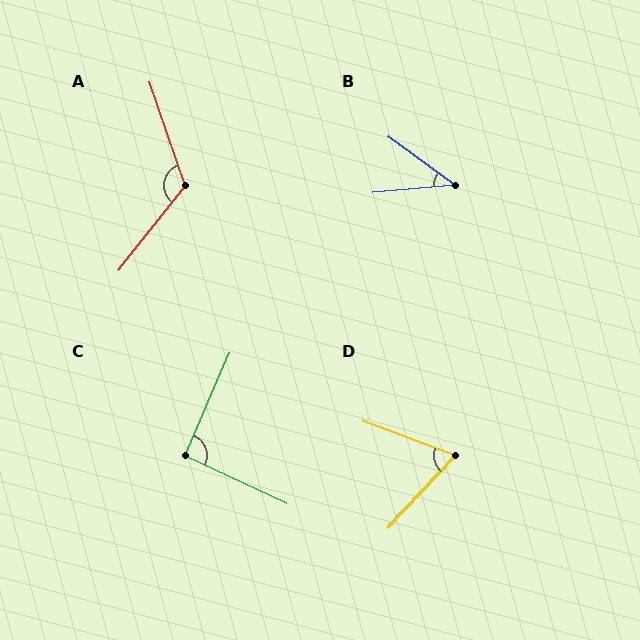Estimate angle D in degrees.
Approximately 67 degrees.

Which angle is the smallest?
B, at approximately 41 degrees.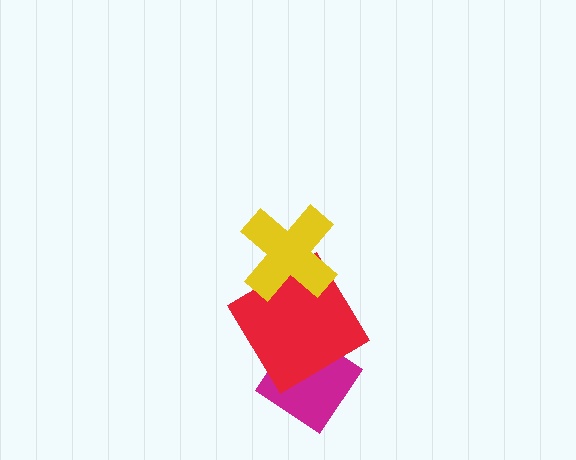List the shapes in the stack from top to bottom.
From top to bottom: the yellow cross, the red diamond, the magenta diamond.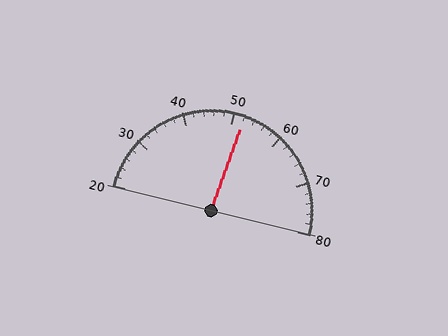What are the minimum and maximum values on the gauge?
The gauge ranges from 20 to 80.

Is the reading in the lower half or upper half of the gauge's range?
The reading is in the upper half of the range (20 to 80).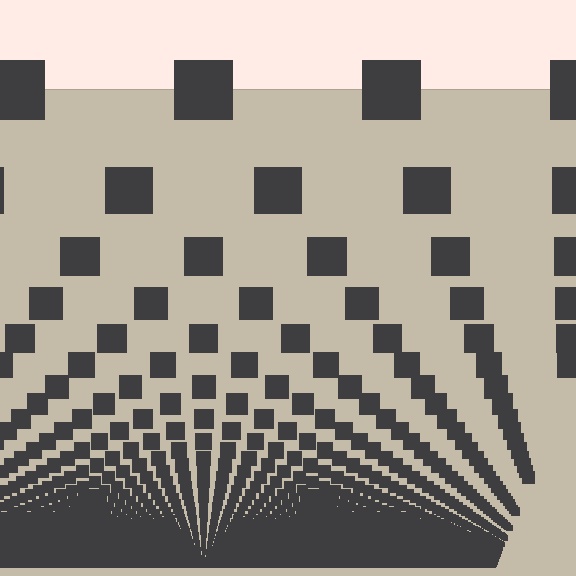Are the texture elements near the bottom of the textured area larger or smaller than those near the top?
Smaller. The gradient is inverted — elements near the bottom are smaller and denser.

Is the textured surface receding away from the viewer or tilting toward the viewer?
The surface appears to tilt toward the viewer. Texture elements get larger and sparser toward the top.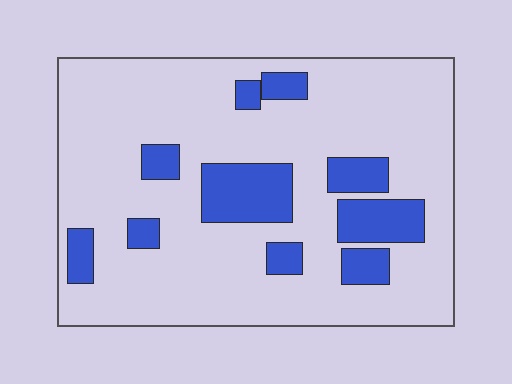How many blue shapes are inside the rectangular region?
10.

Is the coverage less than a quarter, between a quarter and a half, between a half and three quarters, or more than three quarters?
Less than a quarter.